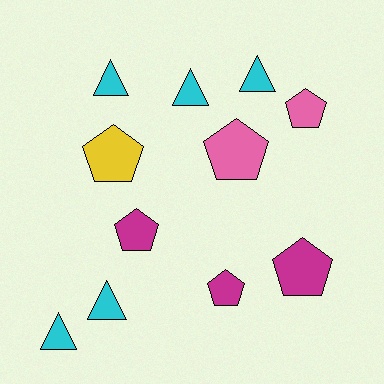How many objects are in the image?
There are 11 objects.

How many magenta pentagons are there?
There are 3 magenta pentagons.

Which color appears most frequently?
Cyan, with 5 objects.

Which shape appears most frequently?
Pentagon, with 6 objects.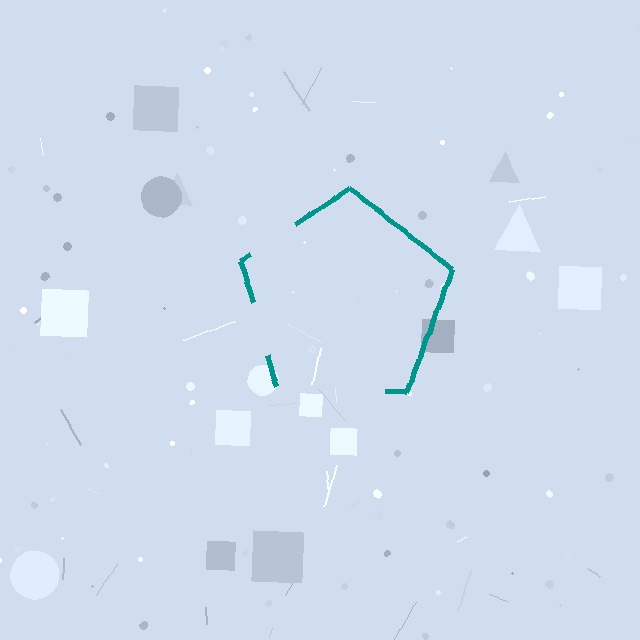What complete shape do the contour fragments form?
The contour fragments form a pentagon.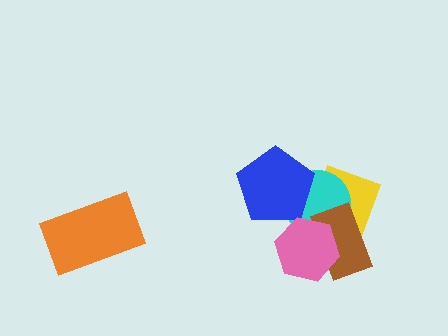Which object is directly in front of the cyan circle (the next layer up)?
The blue pentagon is directly in front of the cyan circle.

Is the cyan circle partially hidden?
Yes, it is partially covered by another shape.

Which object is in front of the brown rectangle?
The pink hexagon is in front of the brown rectangle.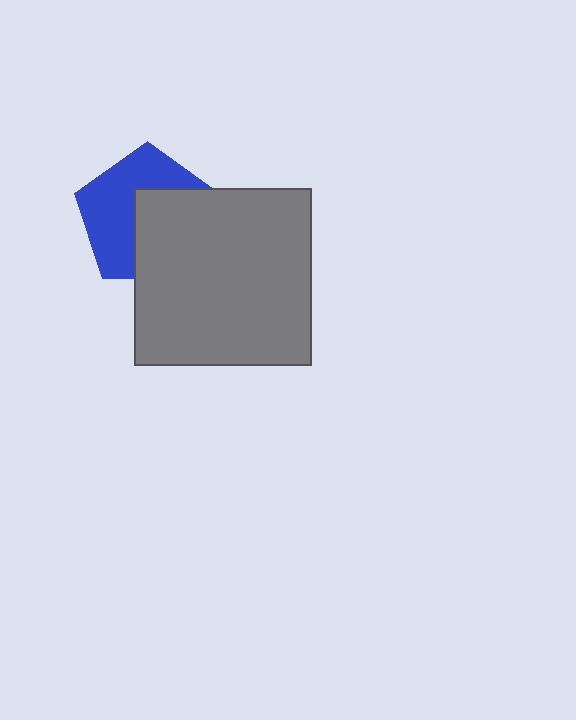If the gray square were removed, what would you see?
You would see the complete blue pentagon.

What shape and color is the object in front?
The object in front is a gray square.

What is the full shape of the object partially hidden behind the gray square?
The partially hidden object is a blue pentagon.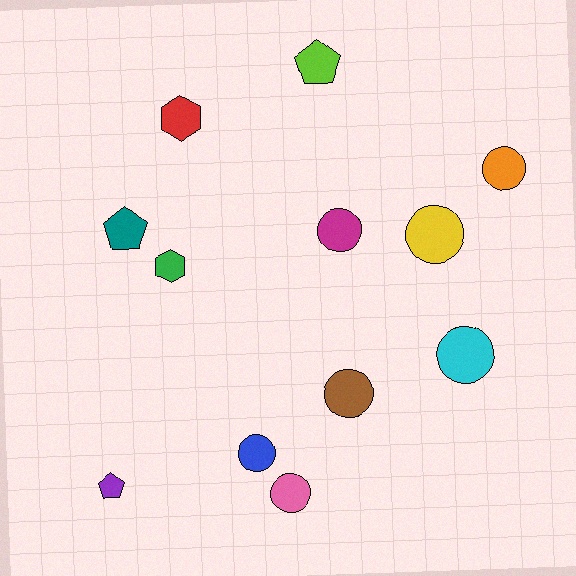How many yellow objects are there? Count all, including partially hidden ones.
There is 1 yellow object.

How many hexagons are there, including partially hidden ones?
There are 2 hexagons.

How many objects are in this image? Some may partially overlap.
There are 12 objects.